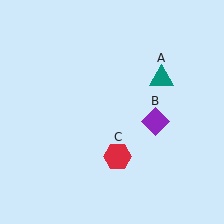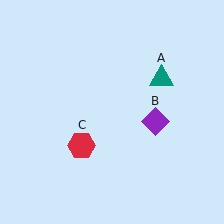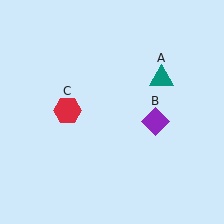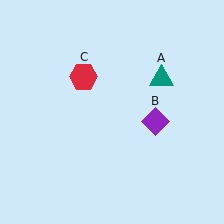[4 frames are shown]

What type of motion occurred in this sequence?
The red hexagon (object C) rotated clockwise around the center of the scene.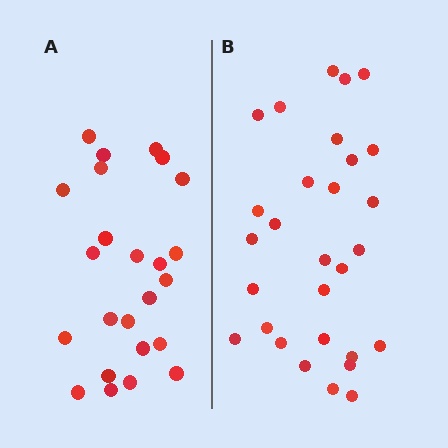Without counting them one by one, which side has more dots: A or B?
Region B (the right region) has more dots.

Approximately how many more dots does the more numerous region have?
Region B has about 5 more dots than region A.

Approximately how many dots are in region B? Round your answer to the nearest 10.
About 30 dots. (The exact count is 29, which rounds to 30.)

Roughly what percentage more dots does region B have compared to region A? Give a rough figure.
About 20% more.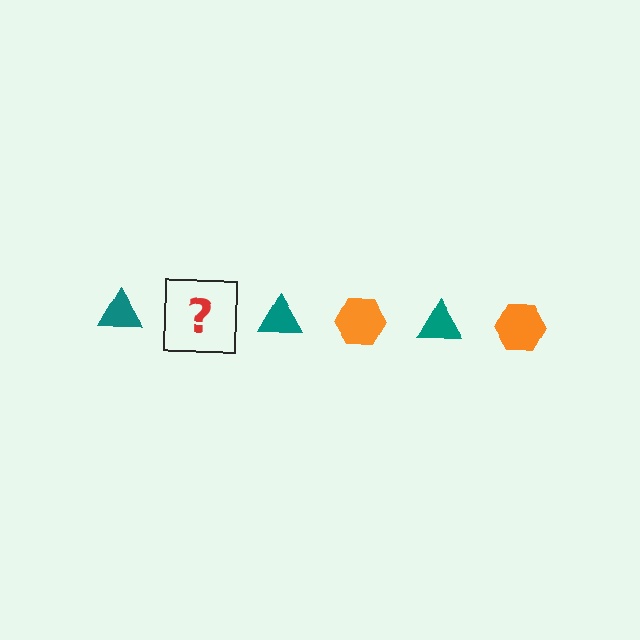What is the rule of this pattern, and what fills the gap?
The rule is that the pattern alternates between teal triangle and orange hexagon. The gap should be filled with an orange hexagon.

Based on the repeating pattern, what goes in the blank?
The blank should be an orange hexagon.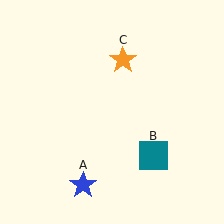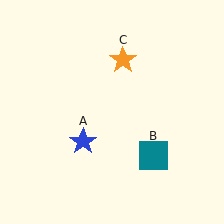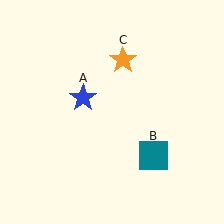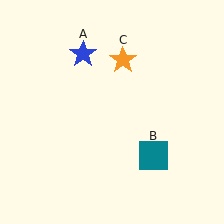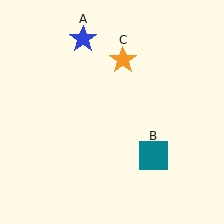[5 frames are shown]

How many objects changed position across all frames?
1 object changed position: blue star (object A).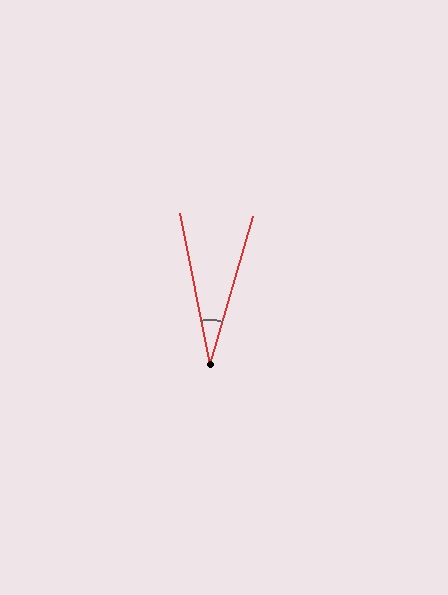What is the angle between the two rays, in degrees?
Approximately 27 degrees.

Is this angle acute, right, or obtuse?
It is acute.